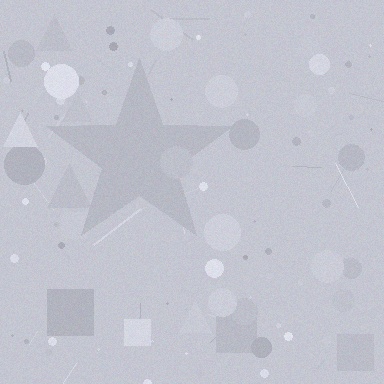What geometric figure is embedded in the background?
A star is embedded in the background.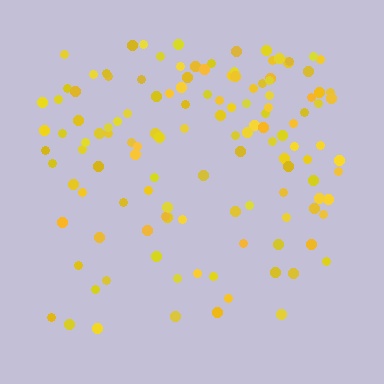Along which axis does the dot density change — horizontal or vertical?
Vertical.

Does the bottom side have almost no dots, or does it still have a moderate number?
Still a moderate number, just noticeably fewer than the top.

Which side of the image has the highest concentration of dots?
The top.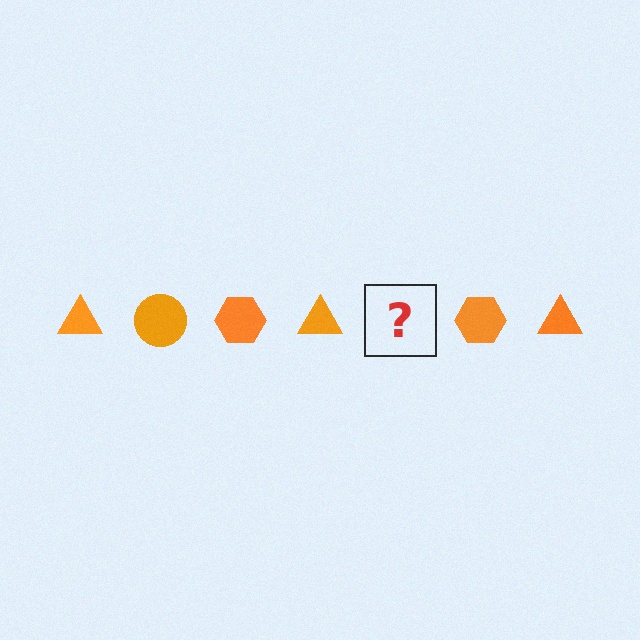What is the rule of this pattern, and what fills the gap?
The rule is that the pattern cycles through triangle, circle, hexagon shapes in orange. The gap should be filled with an orange circle.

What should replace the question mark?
The question mark should be replaced with an orange circle.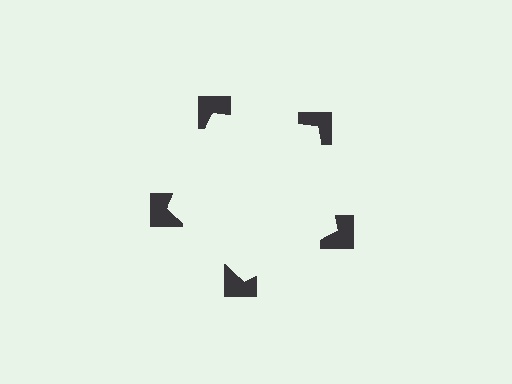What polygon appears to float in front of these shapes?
An illusory pentagon — its edges are inferred from the aligned wedge cuts in the notched squares, not physically drawn.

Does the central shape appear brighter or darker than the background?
It typically appears slightly brighter than the background, even though no actual brightness change is drawn.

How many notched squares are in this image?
There are 5 — one at each vertex of the illusory pentagon.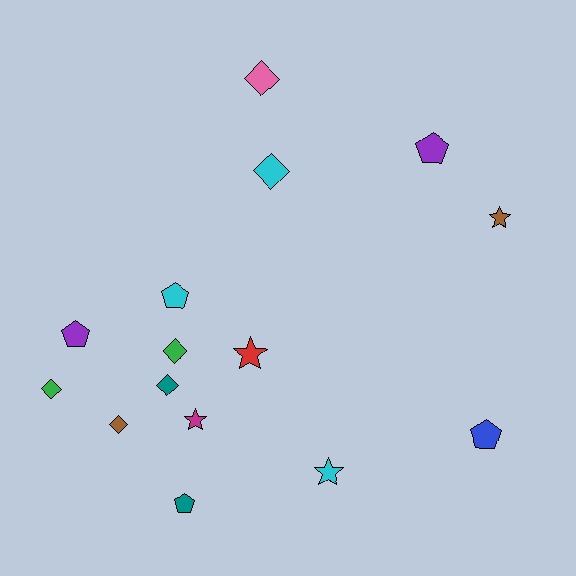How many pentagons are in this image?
There are 5 pentagons.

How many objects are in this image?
There are 15 objects.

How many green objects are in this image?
There are 2 green objects.